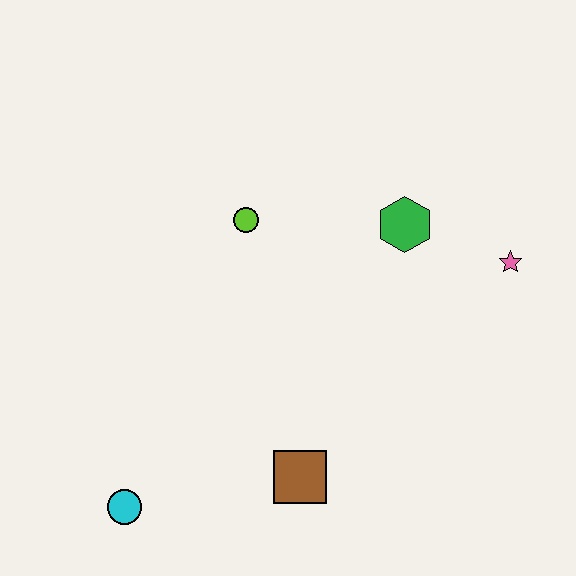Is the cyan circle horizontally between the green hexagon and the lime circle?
No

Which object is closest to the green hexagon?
The pink star is closest to the green hexagon.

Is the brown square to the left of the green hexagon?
Yes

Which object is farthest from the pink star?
The cyan circle is farthest from the pink star.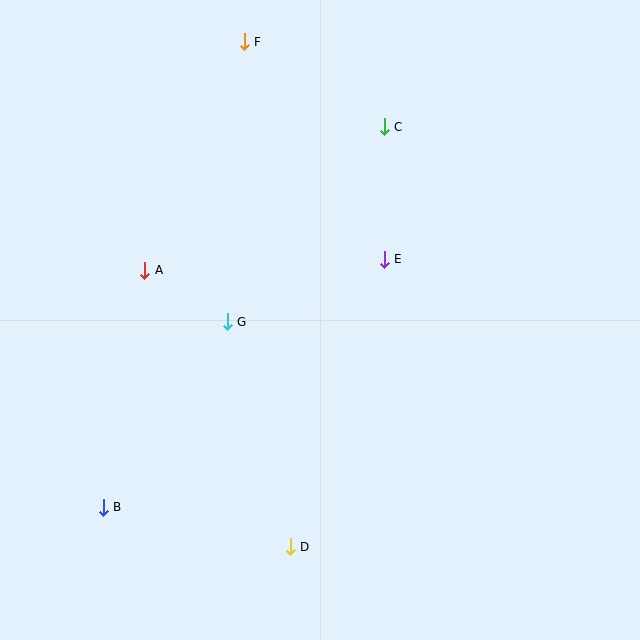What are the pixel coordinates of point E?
Point E is at (384, 259).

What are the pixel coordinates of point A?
Point A is at (145, 270).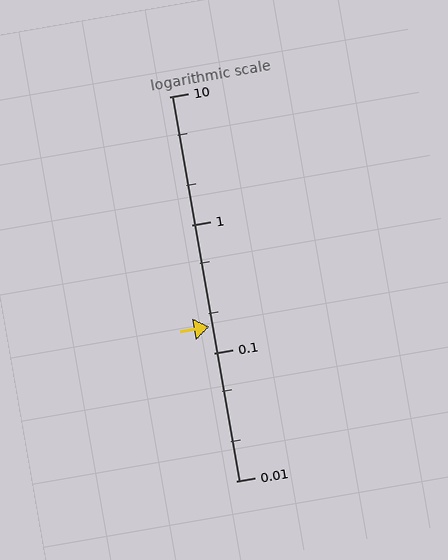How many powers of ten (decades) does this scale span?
The scale spans 3 decades, from 0.01 to 10.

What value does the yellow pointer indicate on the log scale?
The pointer indicates approximately 0.16.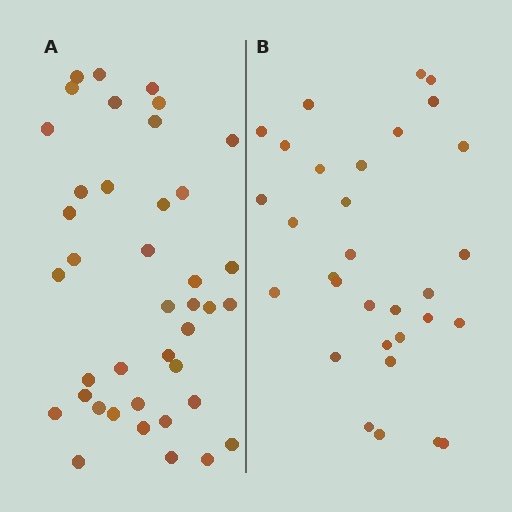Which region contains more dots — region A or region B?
Region A (the left region) has more dots.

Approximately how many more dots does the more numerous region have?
Region A has roughly 8 or so more dots than region B.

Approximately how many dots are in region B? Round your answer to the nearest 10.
About 30 dots. (The exact count is 31, which rounds to 30.)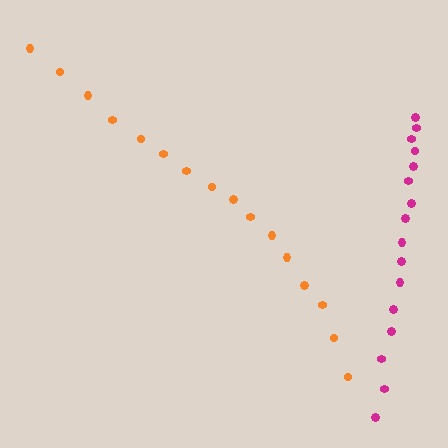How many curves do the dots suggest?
There are 2 distinct paths.